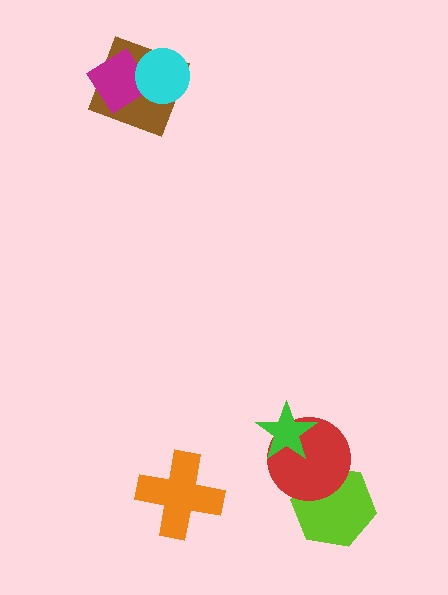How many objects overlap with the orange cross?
0 objects overlap with the orange cross.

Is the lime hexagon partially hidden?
Yes, it is partially covered by another shape.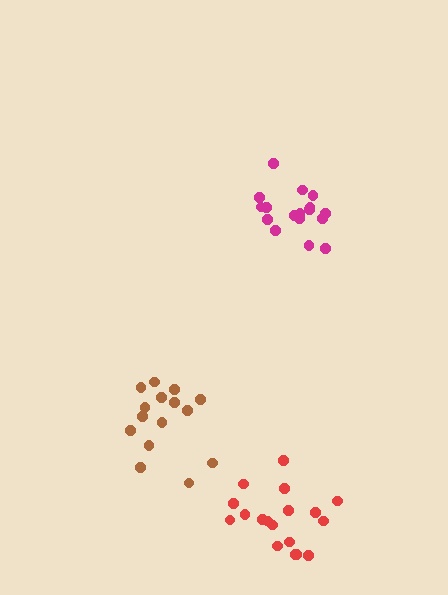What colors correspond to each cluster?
The clusters are colored: magenta, brown, red.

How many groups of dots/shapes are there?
There are 3 groups.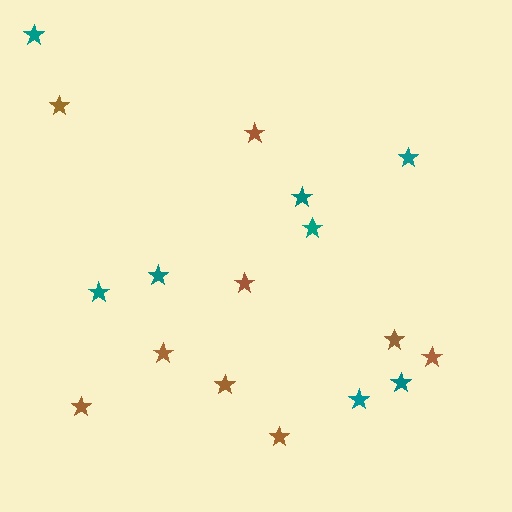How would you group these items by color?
There are 2 groups: one group of teal stars (8) and one group of brown stars (9).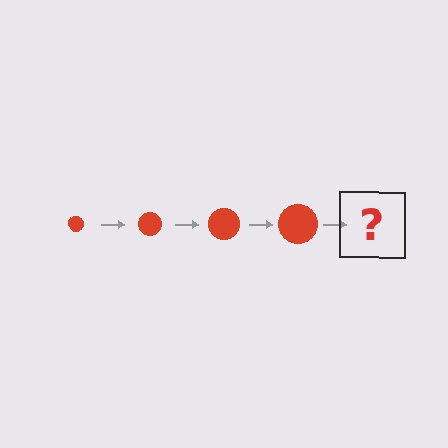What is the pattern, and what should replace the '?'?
The pattern is that the circle gets progressively larger each step. The '?' should be a red circle, larger than the previous one.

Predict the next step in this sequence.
The next step is a red circle, larger than the previous one.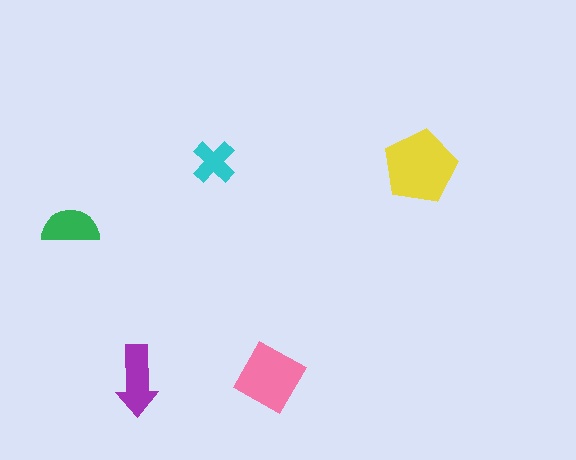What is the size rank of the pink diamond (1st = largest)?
2nd.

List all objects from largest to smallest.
The yellow pentagon, the pink diamond, the purple arrow, the green semicircle, the cyan cross.